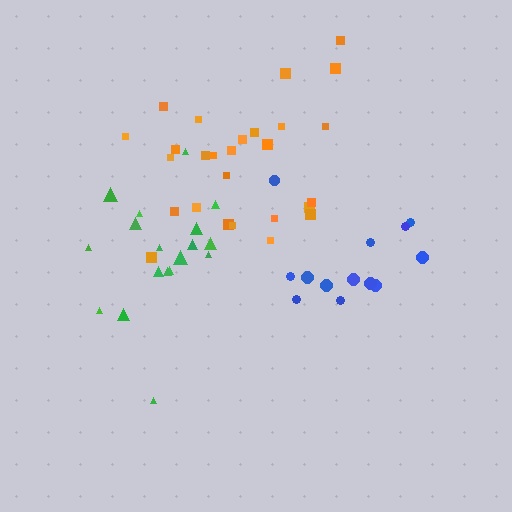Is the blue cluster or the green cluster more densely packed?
Blue.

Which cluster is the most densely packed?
Blue.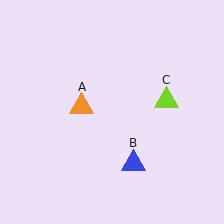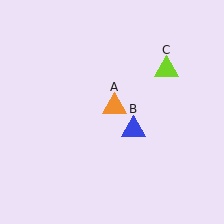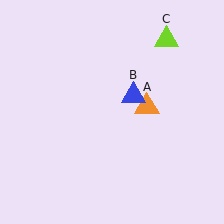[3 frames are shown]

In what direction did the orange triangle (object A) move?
The orange triangle (object A) moved right.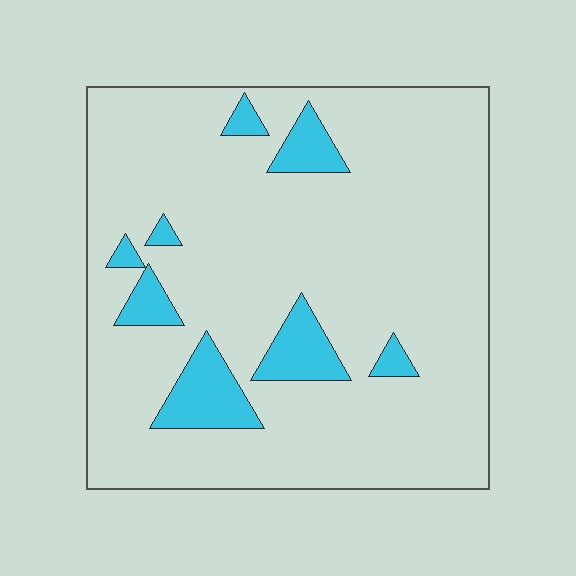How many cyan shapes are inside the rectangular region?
8.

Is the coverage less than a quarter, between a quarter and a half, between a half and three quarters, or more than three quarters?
Less than a quarter.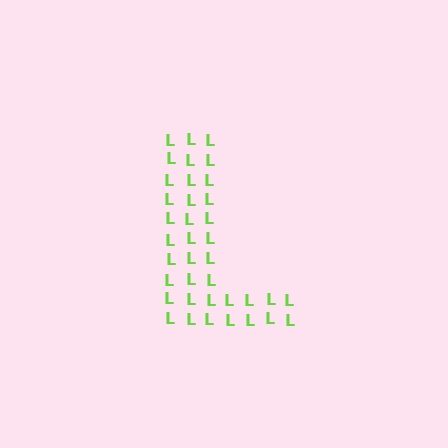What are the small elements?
The small elements are letter L's.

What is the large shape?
The large shape is the letter L.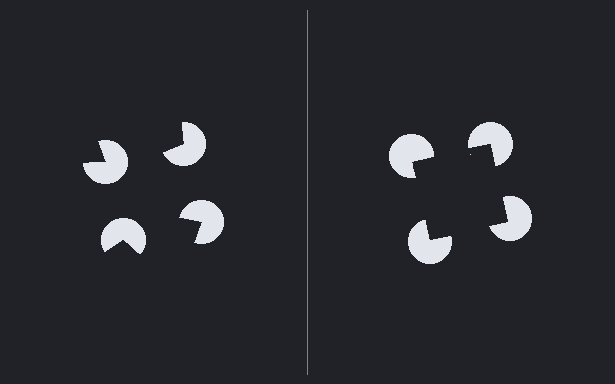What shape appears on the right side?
An illusory square.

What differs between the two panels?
The pac-man discs are positioned identically on both sides; only the wedge orientations differ. On the right they align to a square; on the left they are misaligned.